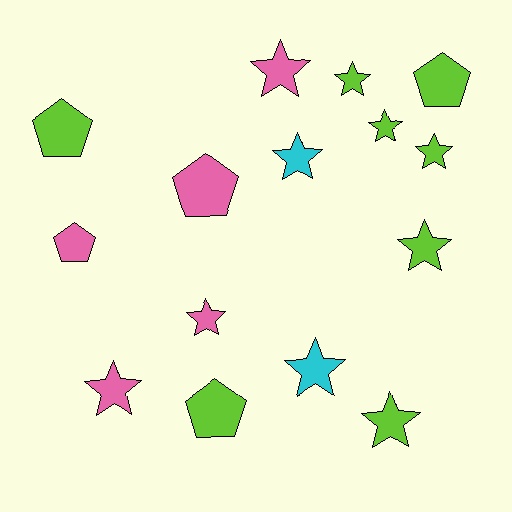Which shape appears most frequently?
Star, with 10 objects.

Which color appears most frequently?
Lime, with 8 objects.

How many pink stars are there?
There are 3 pink stars.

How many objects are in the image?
There are 15 objects.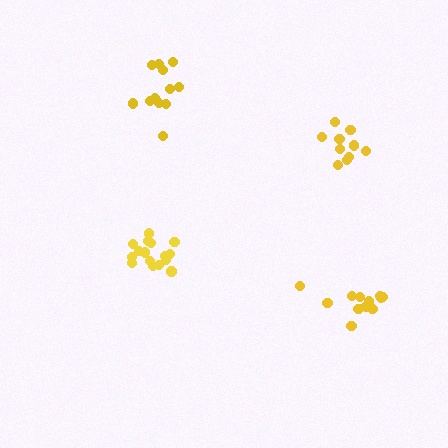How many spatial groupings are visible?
There are 4 spatial groupings.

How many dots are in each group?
Group 1: 12 dots, Group 2: 13 dots, Group 3: 10 dots, Group 4: 16 dots (51 total).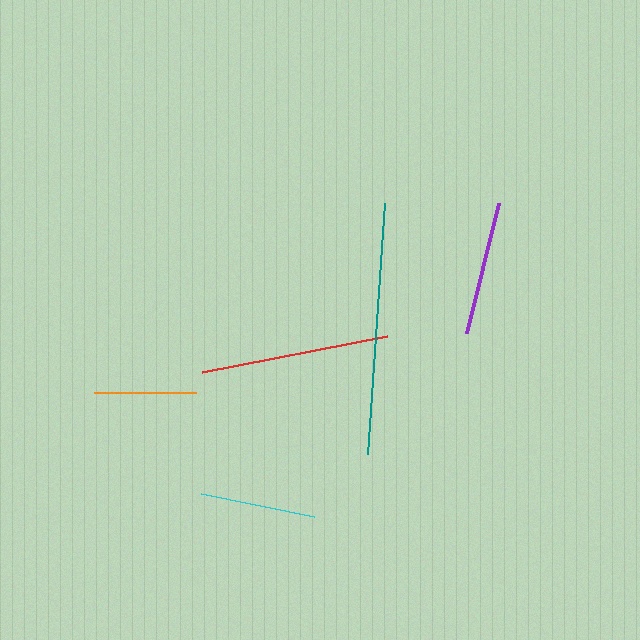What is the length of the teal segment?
The teal segment is approximately 252 pixels long.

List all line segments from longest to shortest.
From longest to shortest: teal, red, purple, cyan, orange.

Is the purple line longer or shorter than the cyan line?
The purple line is longer than the cyan line.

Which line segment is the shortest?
The orange line is the shortest at approximately 102 pixels.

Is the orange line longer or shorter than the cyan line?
The cyan line is longer than the orange line.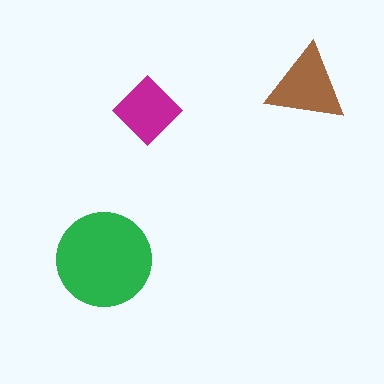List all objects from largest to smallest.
The green circle, the brown triangle, the magenta diamond.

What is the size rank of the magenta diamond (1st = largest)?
3rd.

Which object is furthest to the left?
The green circle is leftmost.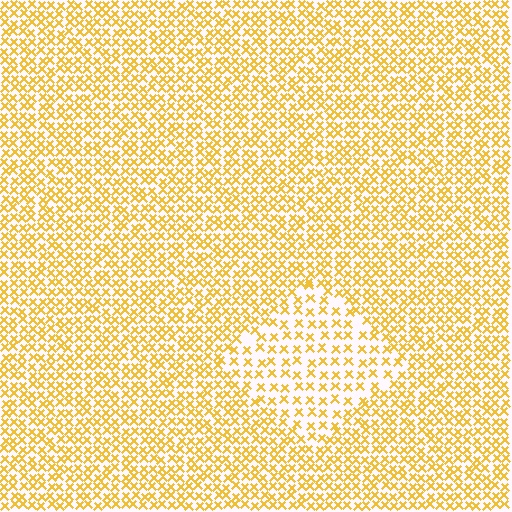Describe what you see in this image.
The image contains small yellow elements arranged at two different densities. A diamond-shaped region is visible where the elements are less densely packed than the surrounding area.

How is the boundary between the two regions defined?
The boundary is defined by a change in element density (approximately 1.9x ratio). All elements are the same color, size, and shape.